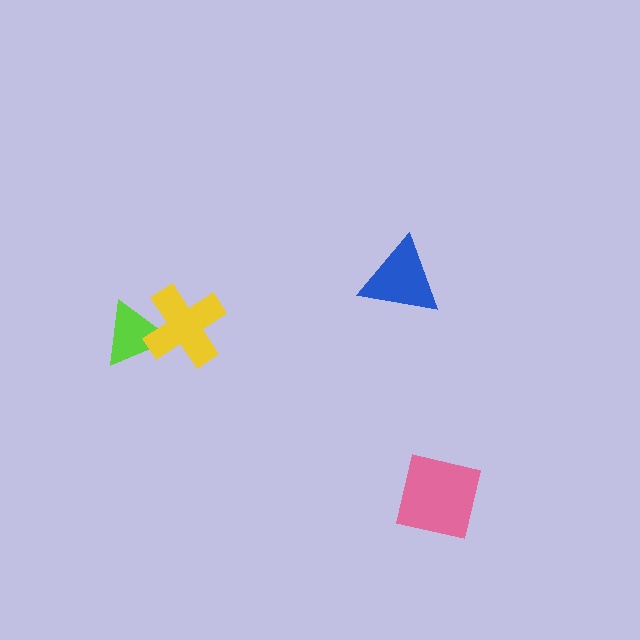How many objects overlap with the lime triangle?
1 object overlaps with the lime triangle.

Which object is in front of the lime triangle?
The yellow cross is in front of the lime triangle.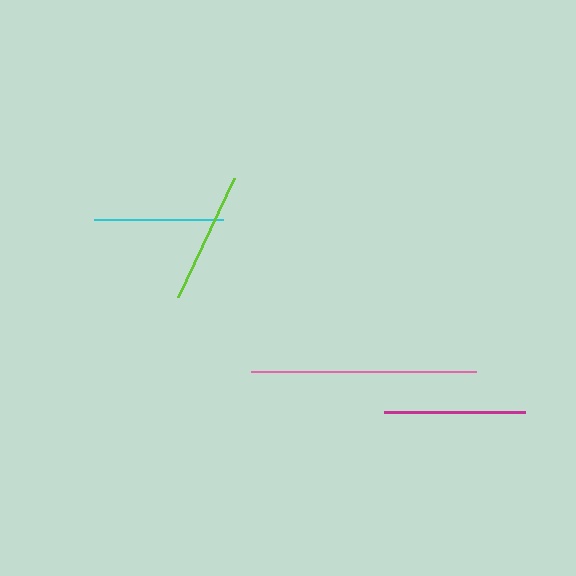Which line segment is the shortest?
The cyan line is the shortest at approximately 128 pixels.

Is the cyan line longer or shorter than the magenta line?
The magenta line is longer than the cyan line.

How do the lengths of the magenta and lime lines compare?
The magenta and lime lines are approximately the same length.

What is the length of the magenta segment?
The magenta segment is approximately 141 pixels long.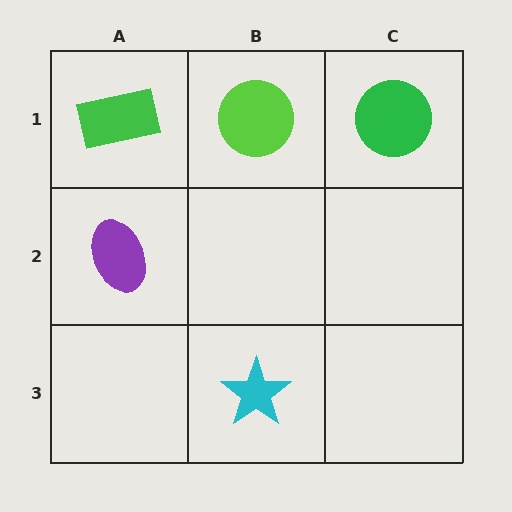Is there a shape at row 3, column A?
No, that cell is empty.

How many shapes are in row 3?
1 shape.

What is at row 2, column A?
A purple ellipse.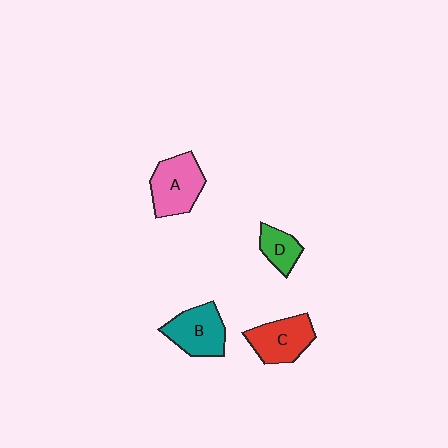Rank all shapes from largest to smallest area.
From largest to smallest: A (pink), B (teal), C (red), D (green).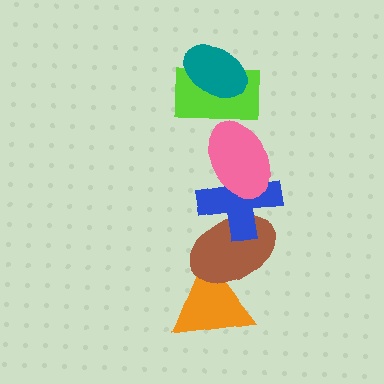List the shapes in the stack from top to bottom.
From top to bottom: the teal ellipse, the lime rectangle, the pink ellipse, the blue cross, the brown ellipse, the orange triangle.